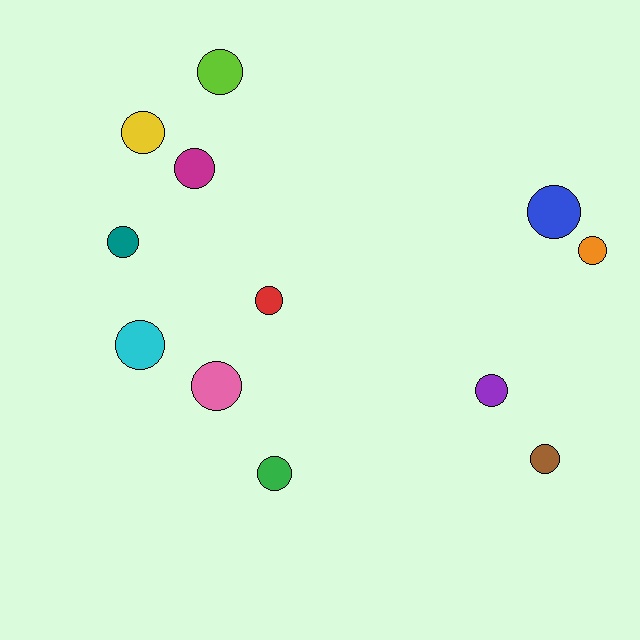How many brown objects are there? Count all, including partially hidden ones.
There is 1 brown object.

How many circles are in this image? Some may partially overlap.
There are 12 circles.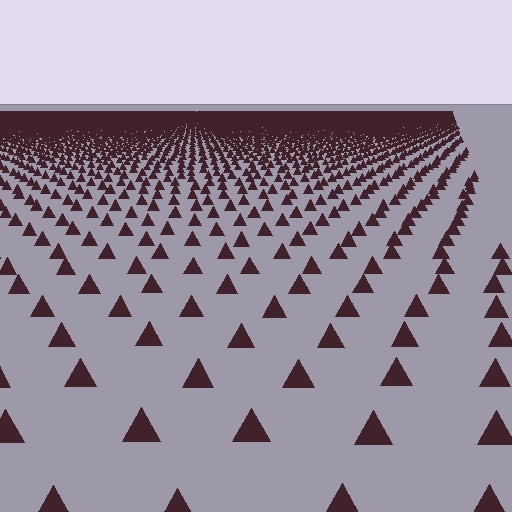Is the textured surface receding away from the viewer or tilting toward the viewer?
The surface is receding away from the viewer. Texture elements get smaller and denser toward the top.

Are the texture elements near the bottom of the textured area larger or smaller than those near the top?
Larger. Near the bottom, elements are closer to the viewer and appear at a bigger on-screen size.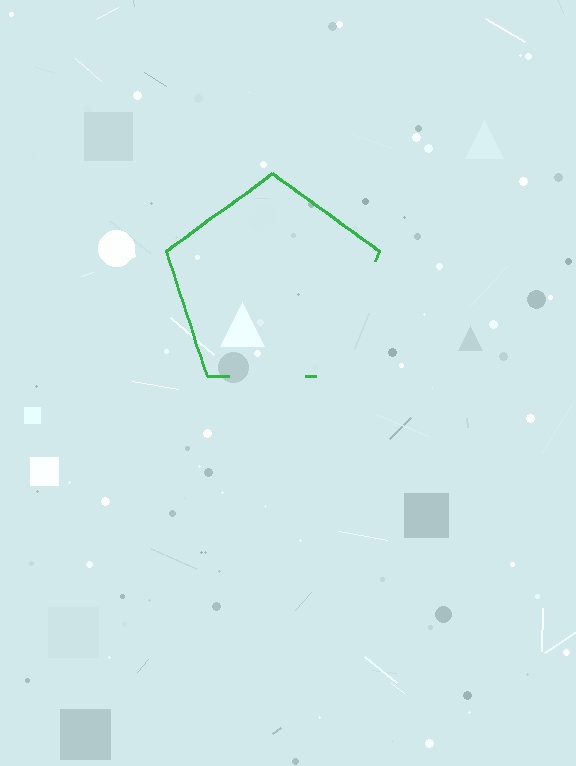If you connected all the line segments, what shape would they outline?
They would outline a pentagon.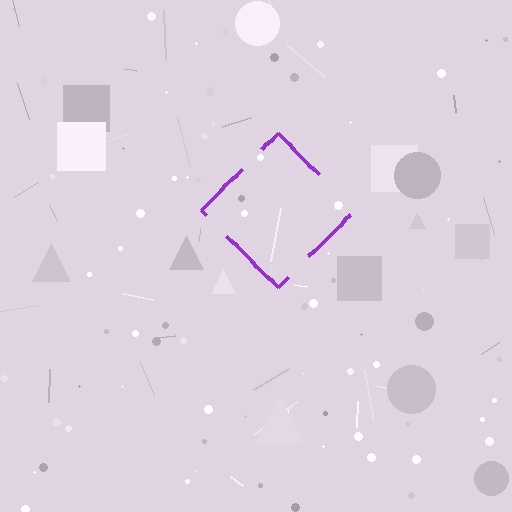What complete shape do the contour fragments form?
The contour fragments form a diamond.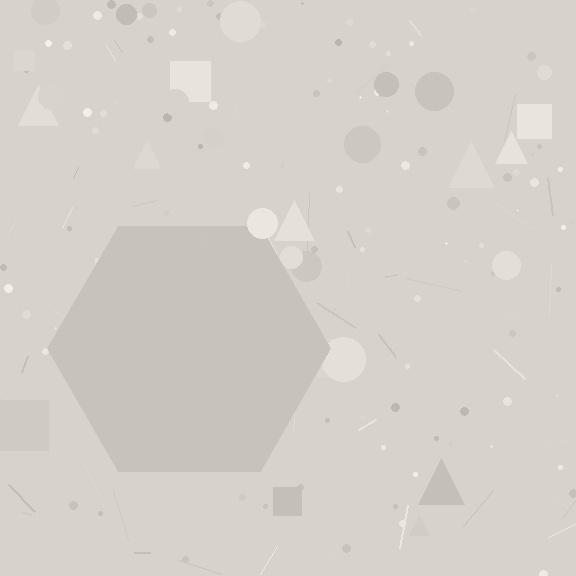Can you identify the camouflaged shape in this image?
The camouflaged shape is a hexagon.